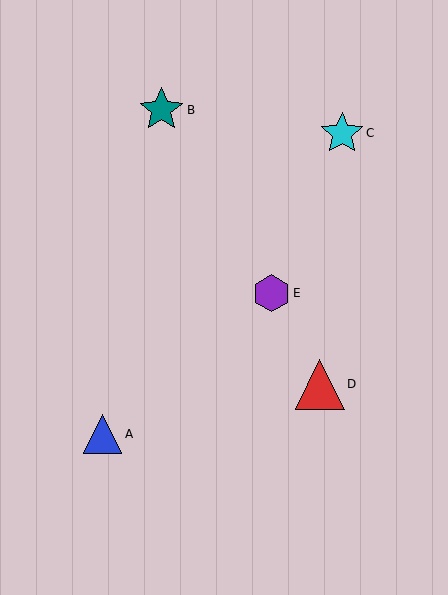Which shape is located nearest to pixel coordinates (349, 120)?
The cyan star (labeled C) at (342, 133) is nearest to that location.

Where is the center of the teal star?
The center of the teal star is at (161, 110).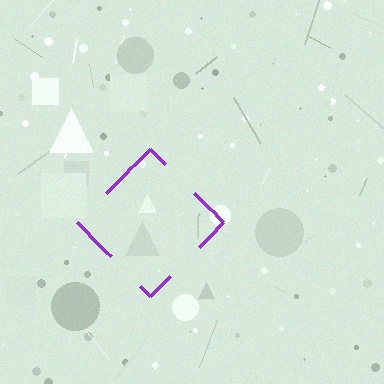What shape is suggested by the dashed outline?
The dashed outline suggests a diamond.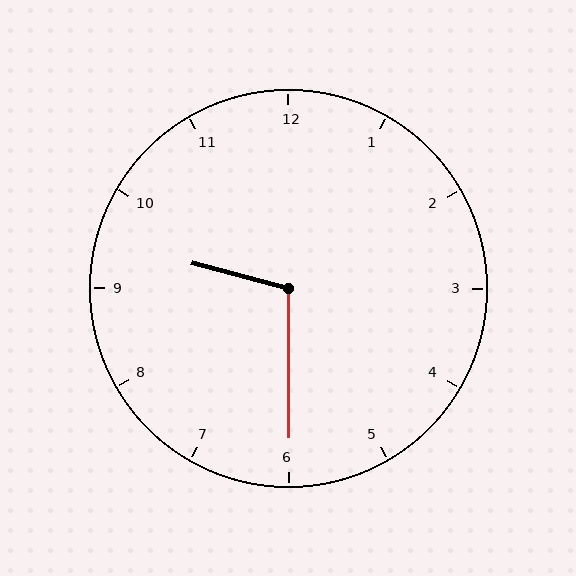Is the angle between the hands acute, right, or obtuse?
It is obtuse.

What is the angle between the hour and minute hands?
Approximately 105 degrees.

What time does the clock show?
9:30.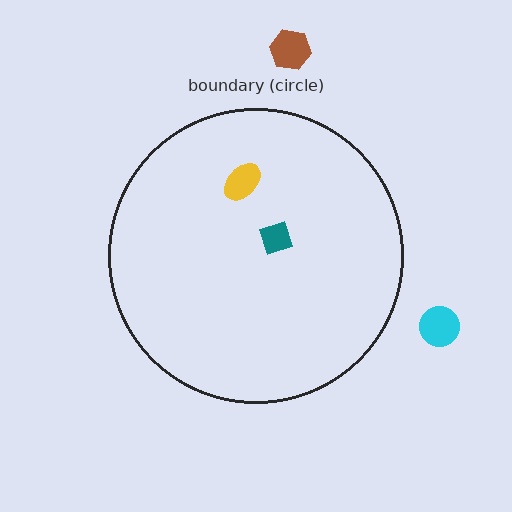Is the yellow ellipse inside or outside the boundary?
Inside.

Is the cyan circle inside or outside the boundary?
Outside.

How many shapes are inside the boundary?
2 inside, 2 outside.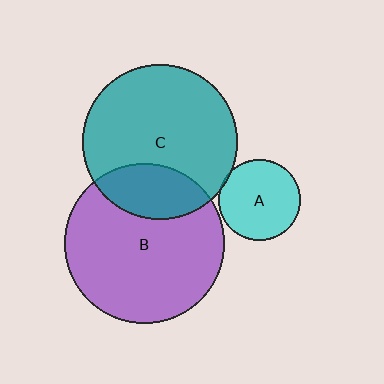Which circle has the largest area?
Circle B (purple).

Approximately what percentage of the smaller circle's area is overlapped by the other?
Approximately 5%.